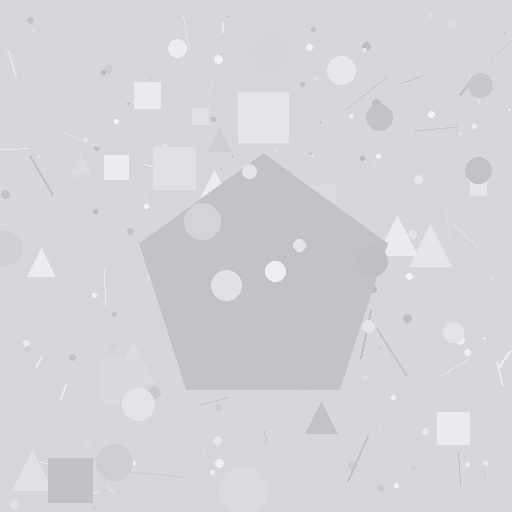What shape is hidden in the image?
A pentagon is hidden in the image.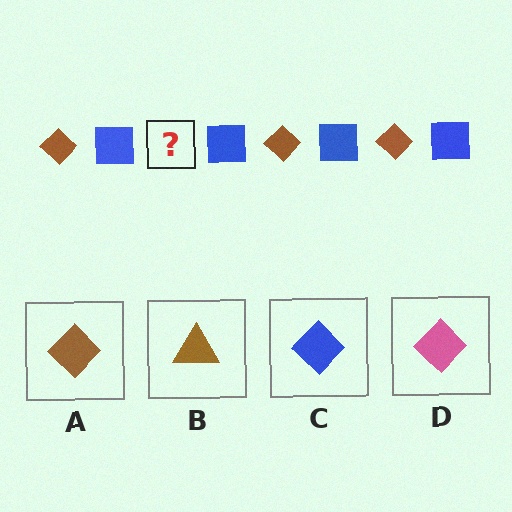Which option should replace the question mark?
Option A.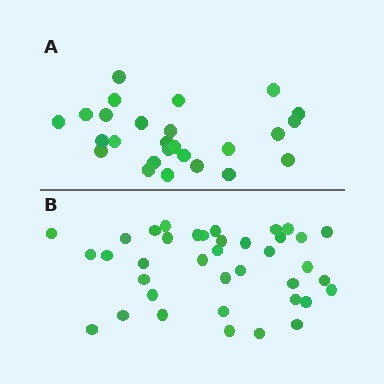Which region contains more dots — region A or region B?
Region B (the bottom region) has more dots.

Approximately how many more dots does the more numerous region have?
Region B has roughly 12 or so more dots than region A.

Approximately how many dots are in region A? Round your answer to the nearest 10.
About 30 dots. (The exact count is 26, which rounds to 30.)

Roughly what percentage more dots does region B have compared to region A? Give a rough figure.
About 45% more.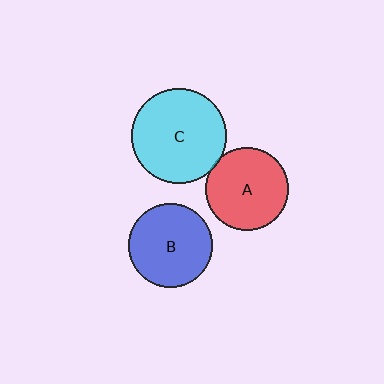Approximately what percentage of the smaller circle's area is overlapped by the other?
Approximately 5%.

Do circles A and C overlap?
Yes.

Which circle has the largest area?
Circle C (cyan).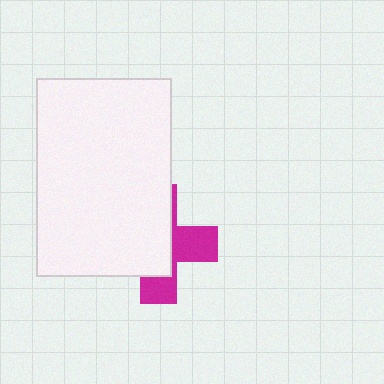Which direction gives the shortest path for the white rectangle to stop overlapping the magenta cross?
Moving left gives the shortest separation.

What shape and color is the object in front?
The object in front is a white rectangle.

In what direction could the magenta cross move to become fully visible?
The magenta cross could move right. That would shift it out from behind the white rectangle entirely.